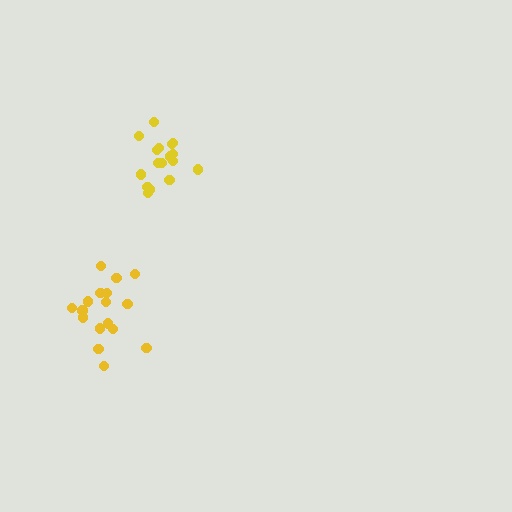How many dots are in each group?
Group 1: 17 dots, Group 2: 17 dots (34 total).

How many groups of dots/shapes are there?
There are 2 groups.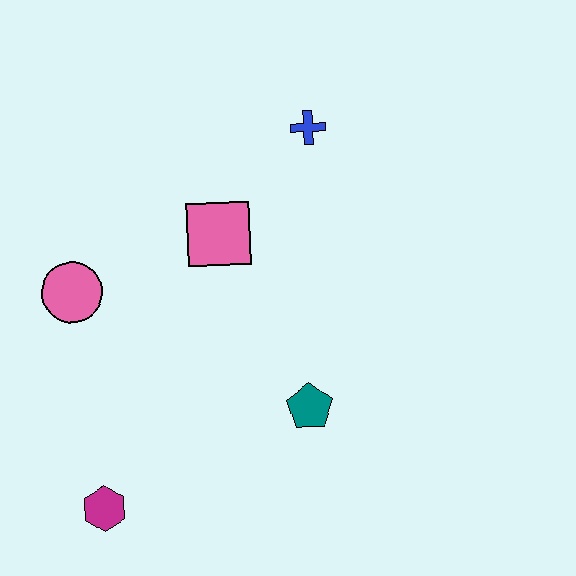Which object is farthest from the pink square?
The magenta hexagon is farthest from the pink square.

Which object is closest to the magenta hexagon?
The pink circle is closest to the magenta hexagon.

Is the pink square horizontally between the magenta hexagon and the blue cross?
Yes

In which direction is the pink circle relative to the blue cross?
The pink circle is to the left of the blue cross.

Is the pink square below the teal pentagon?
No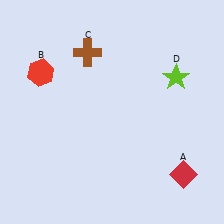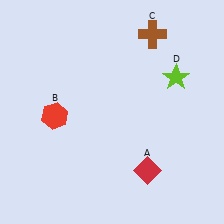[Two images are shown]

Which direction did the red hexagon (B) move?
The red hexagon (B) moved down.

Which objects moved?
The objects that moved are: the red diamond (A), the red hexagon (B), the brown cross (C).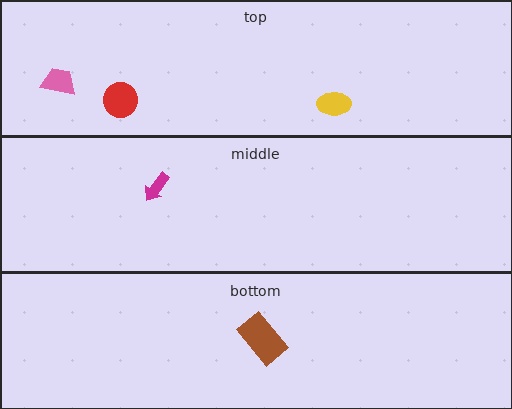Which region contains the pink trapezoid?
The top region.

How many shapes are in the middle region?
1.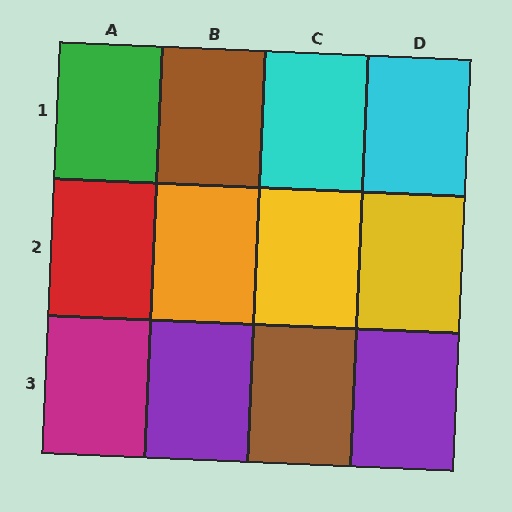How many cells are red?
1 cell is red.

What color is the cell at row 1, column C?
Cyan.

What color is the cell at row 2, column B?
Orange.